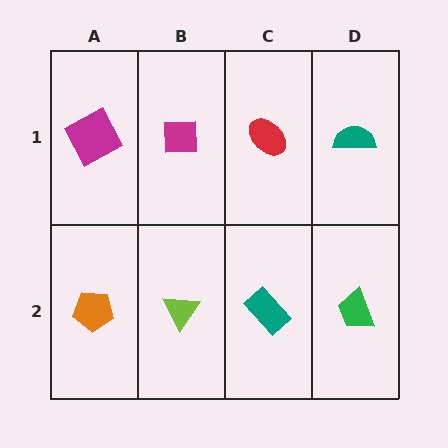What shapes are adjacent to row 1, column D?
A green trapezoid (row 2, column D), a red ellipse (row 1, column C).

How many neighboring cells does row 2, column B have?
3.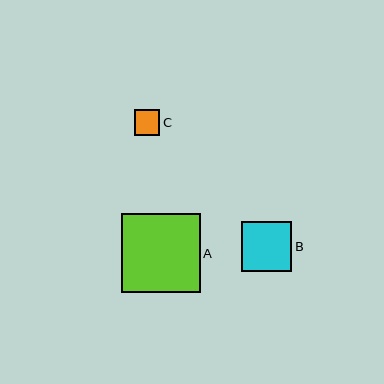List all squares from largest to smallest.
From largest to smallest: A, B, C.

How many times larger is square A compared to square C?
Square A is approximately 3.1 times the size of square C.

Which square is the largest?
Square A is the largest with a size of approximately 79 pixels.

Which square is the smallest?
Square C is the smallest with a size of approximately 25 pixels.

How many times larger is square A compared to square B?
Square A is approximately 1.5 times the size of square B.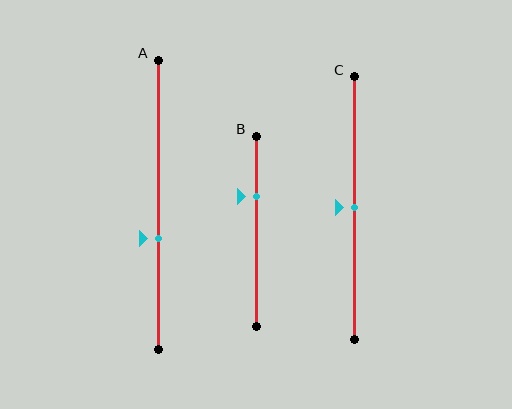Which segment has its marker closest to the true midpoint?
Segment C has its marker closest to the true midpoint.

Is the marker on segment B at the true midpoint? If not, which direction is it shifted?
No, the marker on segment B is shifted upward by about 18% of the segment length.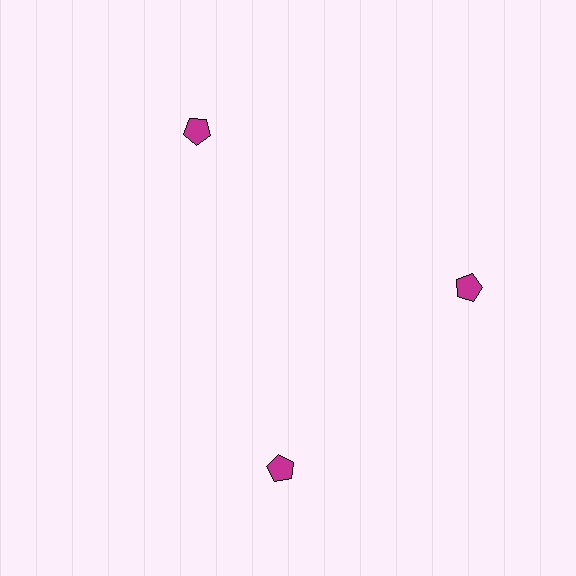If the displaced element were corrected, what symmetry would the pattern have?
It would have 3-fold rotational symmetry — the pattern would map onto itself every 120 degrees.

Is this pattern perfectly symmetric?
No. The 3 magenta pentagons are arranged in a ring, but one element near the 7 o'clock position is rotated out of alignment along the ring, breaking the 3-fold rotational symmetry.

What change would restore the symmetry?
The symmetry would be restored by rotating it back into even spacing with its neighbors so that all 3 pentagons sit at equal angles and equal distance from the center.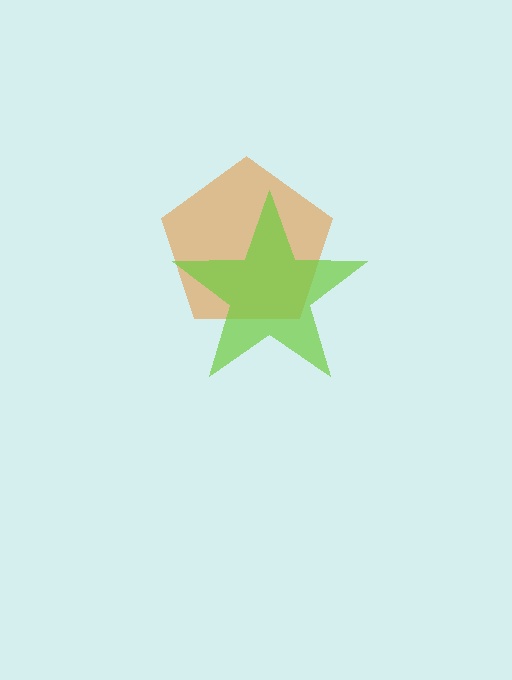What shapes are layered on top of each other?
The layered shapes are: an orange pentagon, a lime star.